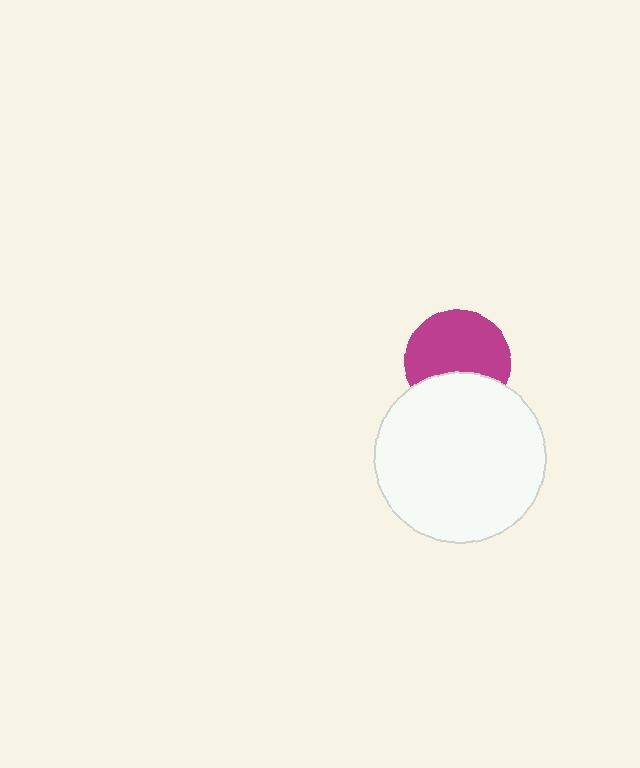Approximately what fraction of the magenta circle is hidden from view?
Roughly 33% of the magenta circle is hidden behind the white circle.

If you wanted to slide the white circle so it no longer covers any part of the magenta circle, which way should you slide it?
Slide it down — that is the most direct way to separate the two shapes.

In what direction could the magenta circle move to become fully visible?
The magenta circle could move up. That would shift it out from behind the white circle entirely.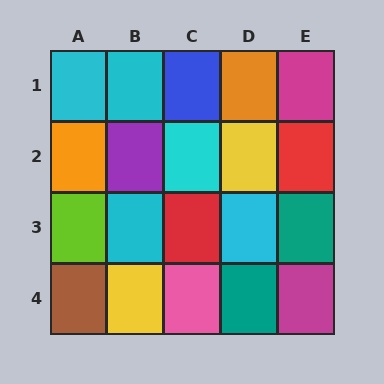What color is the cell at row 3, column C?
Red.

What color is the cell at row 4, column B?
Yellow.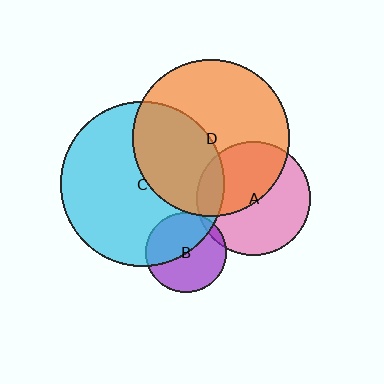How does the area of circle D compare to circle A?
Approximately 1.9 times.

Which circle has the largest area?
Circle C (cyan).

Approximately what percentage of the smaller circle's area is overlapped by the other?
Approximately 5%.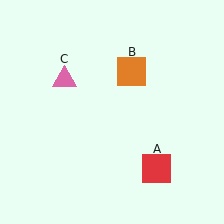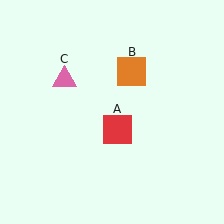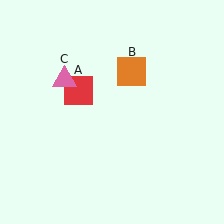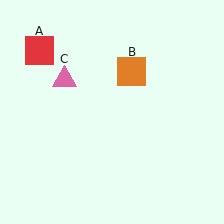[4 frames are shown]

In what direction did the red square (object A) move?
The red square (object A) moved up and to the left.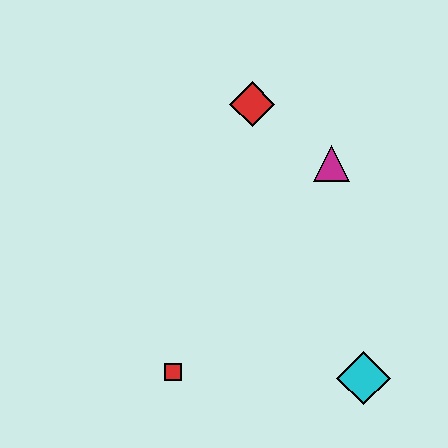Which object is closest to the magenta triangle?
The red diamond is closest to the magenta triangle.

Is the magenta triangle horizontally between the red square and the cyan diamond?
Yes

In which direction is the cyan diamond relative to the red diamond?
The cyan diamond is below the red diamond.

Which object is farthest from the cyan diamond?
The red diamond is farthest from the cyan diamond.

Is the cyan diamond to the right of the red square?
Yes